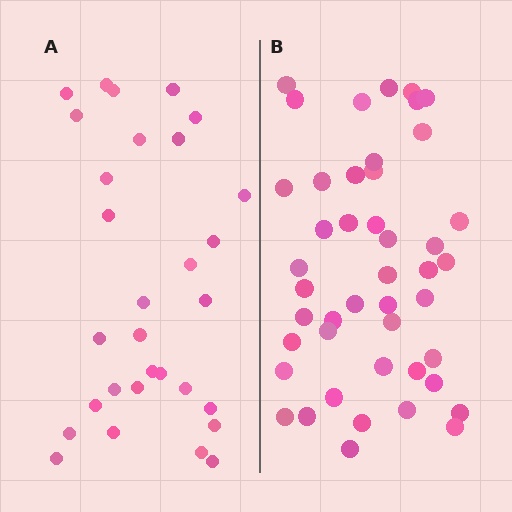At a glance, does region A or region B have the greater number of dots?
Region B (the right region) has more dots.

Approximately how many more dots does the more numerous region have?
Region B has approximately 15 more dots than region A.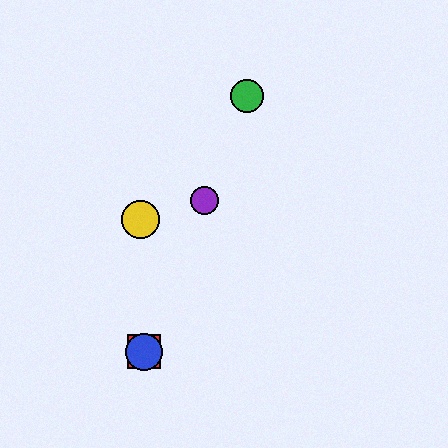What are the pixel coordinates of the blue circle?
The blue circle is at (144, 352).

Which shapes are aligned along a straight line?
The red square, the blue circle, the green circle, the purple circle are aligned along a straight line.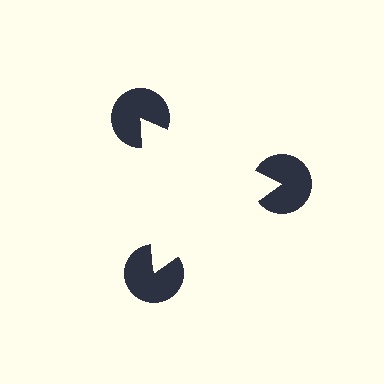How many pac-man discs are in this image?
There are 3 — one at each vertex of the illusory triangle.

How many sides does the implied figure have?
3 sides.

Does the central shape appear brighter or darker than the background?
It typically appears slightly brighter than the background, even though no actual brightness change is drawn.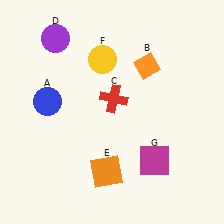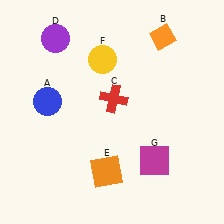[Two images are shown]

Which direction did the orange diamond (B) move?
The orange diamond (B) moved up.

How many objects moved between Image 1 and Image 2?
1 object moved between the two images.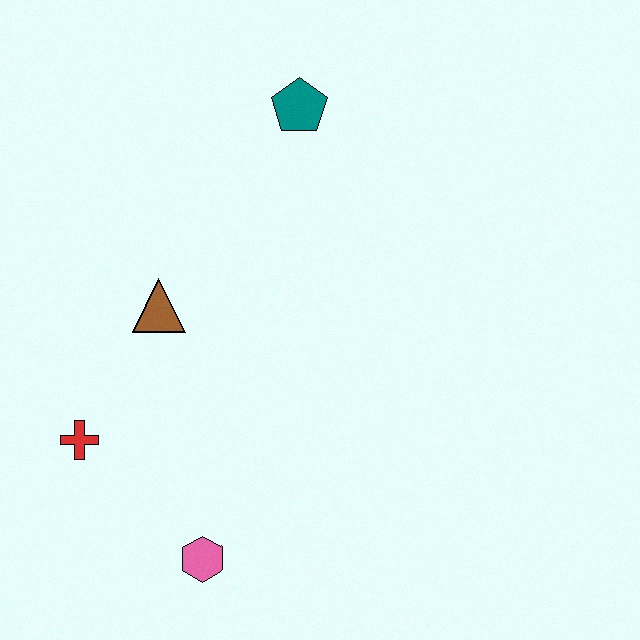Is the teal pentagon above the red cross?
Yes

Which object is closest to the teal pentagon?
The brown triangle is closest to the teal pentagon.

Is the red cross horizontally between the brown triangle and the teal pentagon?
No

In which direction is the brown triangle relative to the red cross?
The brown triangle is above the red cross.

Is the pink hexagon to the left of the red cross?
No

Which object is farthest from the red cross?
The teal pentagon is farthest from the red cross.